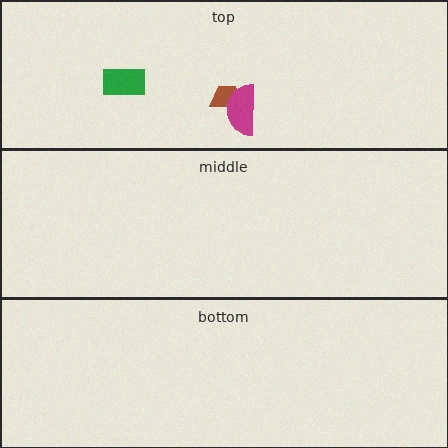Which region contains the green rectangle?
The top region.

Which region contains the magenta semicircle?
The top region.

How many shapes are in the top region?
3.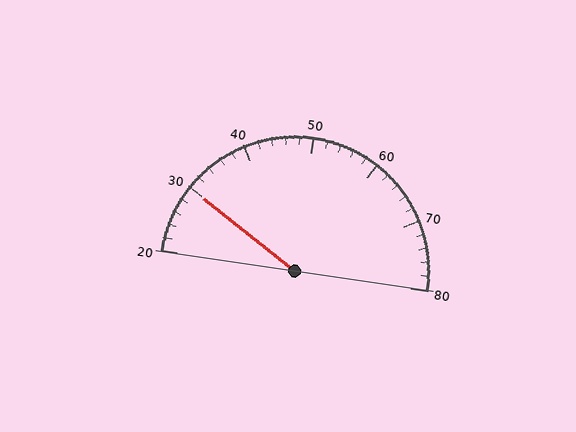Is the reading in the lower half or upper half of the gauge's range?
The reading is in the lower half of the range (20 to 80).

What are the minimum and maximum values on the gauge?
The gauge ranges from 20 to 80.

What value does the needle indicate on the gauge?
The needle indicates approximately 30.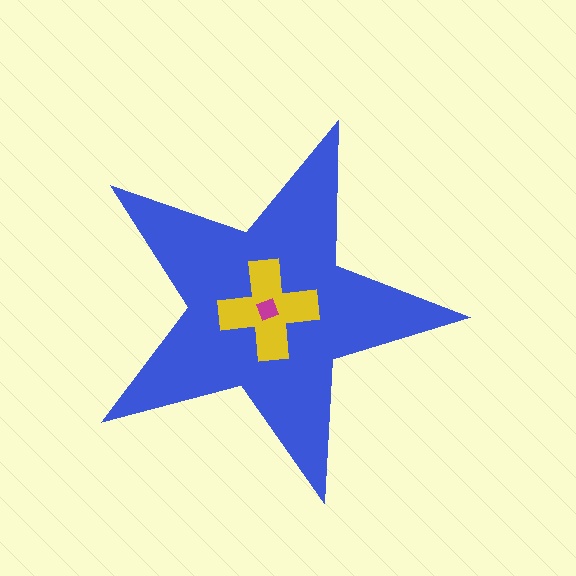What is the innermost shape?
The magenta diamond.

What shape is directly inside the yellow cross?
The magenta diamond.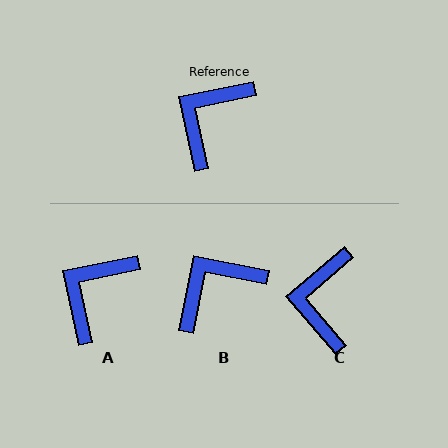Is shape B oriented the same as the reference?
No, it is off by about 23 degrees.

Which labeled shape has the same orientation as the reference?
A.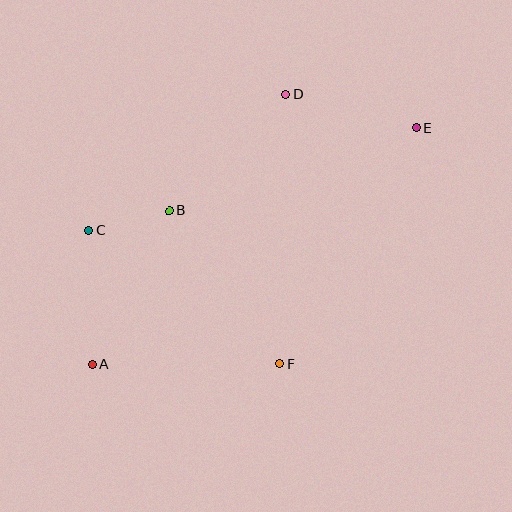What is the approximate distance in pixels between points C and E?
The distance between C and E is approximately 344 pixels.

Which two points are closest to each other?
Points B and C are closest to each other.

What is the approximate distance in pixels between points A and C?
The distance between A and C is approximately 134 pixels.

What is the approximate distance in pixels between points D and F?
The distance between D and F is approximately 270 pixels.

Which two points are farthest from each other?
Points A and E are farthest from each other.